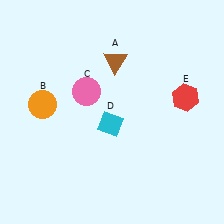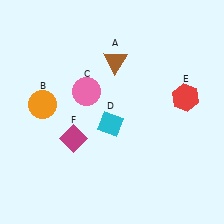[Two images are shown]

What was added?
A magenta diamond (F) was added in Image 2.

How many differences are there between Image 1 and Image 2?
There is 1 difference between the two images.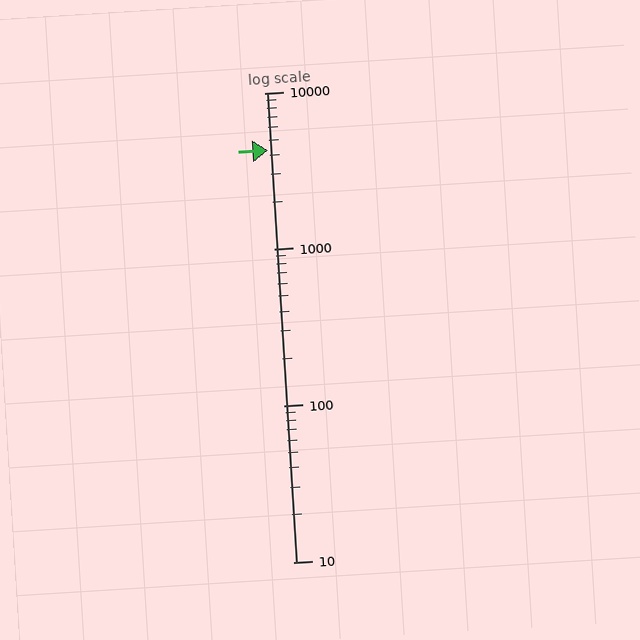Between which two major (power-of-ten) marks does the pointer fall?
The pointer is between 1000 and 10000.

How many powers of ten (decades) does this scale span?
The scale spans 3 decades, from 10 to 10000.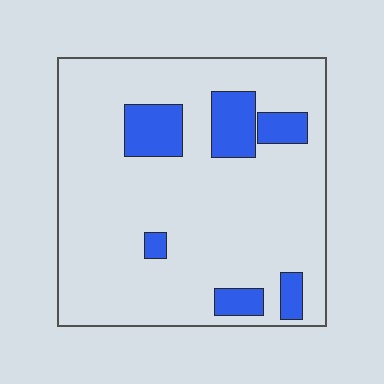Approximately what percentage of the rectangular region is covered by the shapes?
Approximately 15%.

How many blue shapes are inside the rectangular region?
6.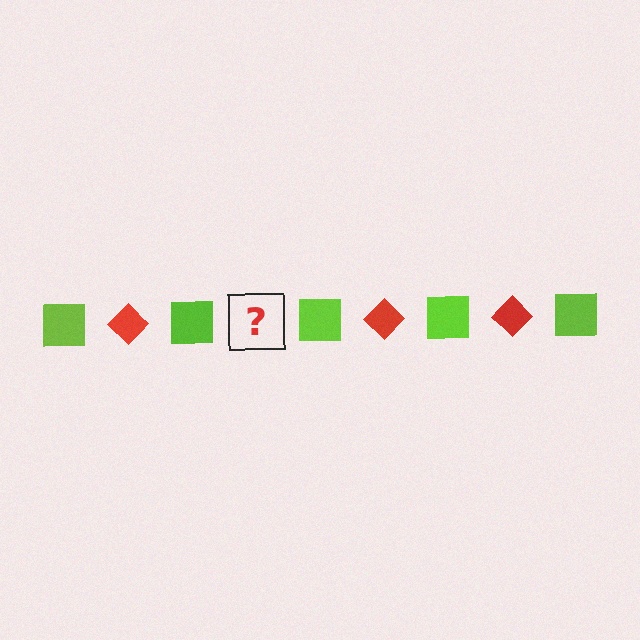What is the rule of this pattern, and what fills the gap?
The rule is that the pattern alternates between lime square and red diamond. The gap should be filled with a red diamond.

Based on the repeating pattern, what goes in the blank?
The blank should be a red diamond.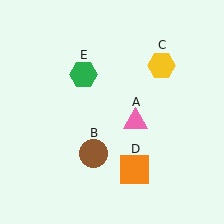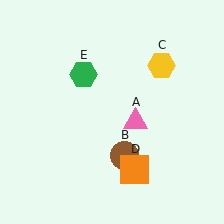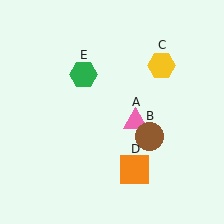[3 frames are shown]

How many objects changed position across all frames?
1 object changed position: brown circle (object B).